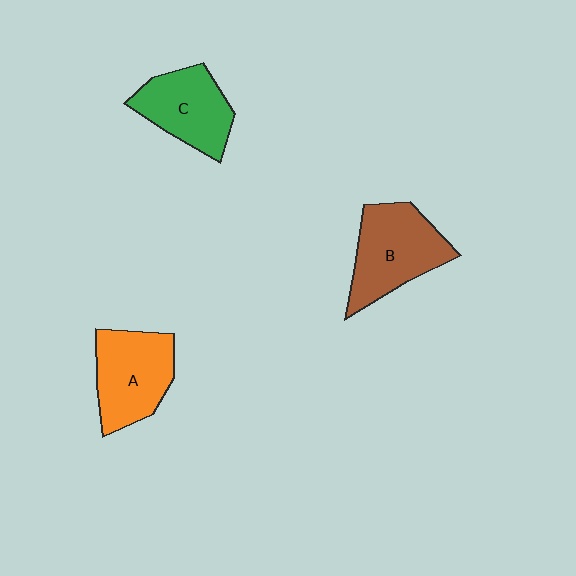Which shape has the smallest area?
Shape C (green).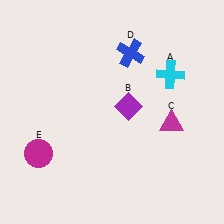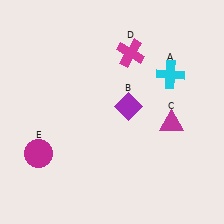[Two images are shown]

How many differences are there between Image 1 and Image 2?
There is 1 difference between the two images.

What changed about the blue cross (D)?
In Image 1, D is blue. In Image 2, it changed to magenta.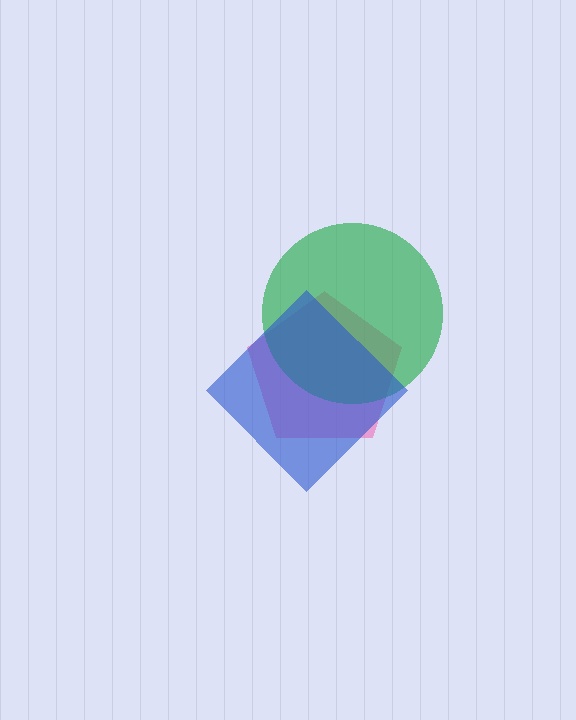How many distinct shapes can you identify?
There are 3 distinct shapes: a pink pentagon, a green circle, a blue diamond.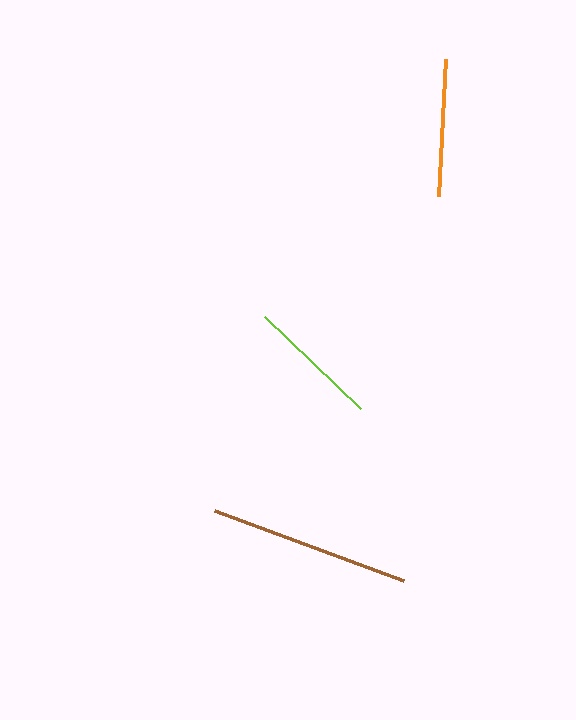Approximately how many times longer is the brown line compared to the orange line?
The brown line is approximately 1.5 times the length of the orange line.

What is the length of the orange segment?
The orange segment is approximately 137 pixels long.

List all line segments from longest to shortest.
From longest to shortest: brown, orange, lime.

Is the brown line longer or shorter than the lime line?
The brown line is longer than the lime line.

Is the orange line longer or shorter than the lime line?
The orange line is longer than the lime line.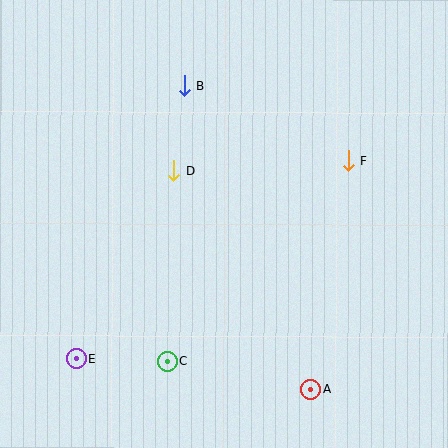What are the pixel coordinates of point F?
Point F is at (348, 160).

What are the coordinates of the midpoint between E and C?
The midpoint between E and C is at (122, 360).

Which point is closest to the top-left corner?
Point B is closest to the top-left corner.